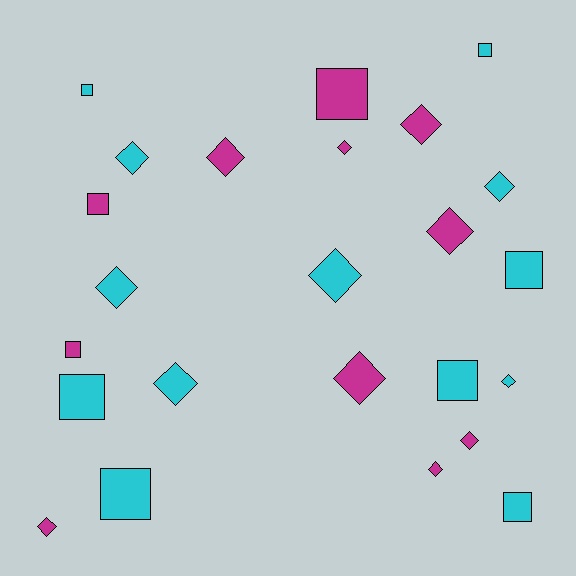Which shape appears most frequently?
Diamond, with 14 objects.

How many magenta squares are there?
There are 3 magenta squares.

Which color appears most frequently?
Cyan, with 13 objects.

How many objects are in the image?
There are 24 objects.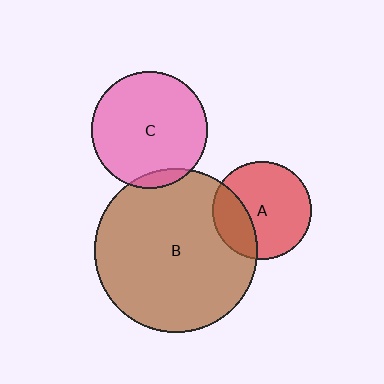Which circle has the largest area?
Circle B (brown).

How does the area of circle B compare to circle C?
Approximately 2.0 times.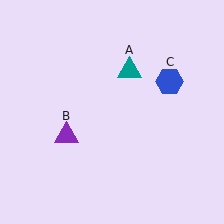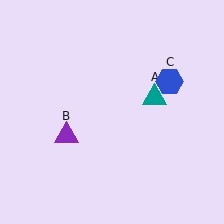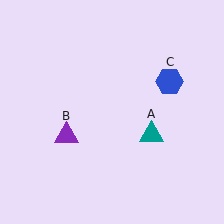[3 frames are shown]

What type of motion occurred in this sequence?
The teal triangle (object A) rotated clockwise around the center of the scene.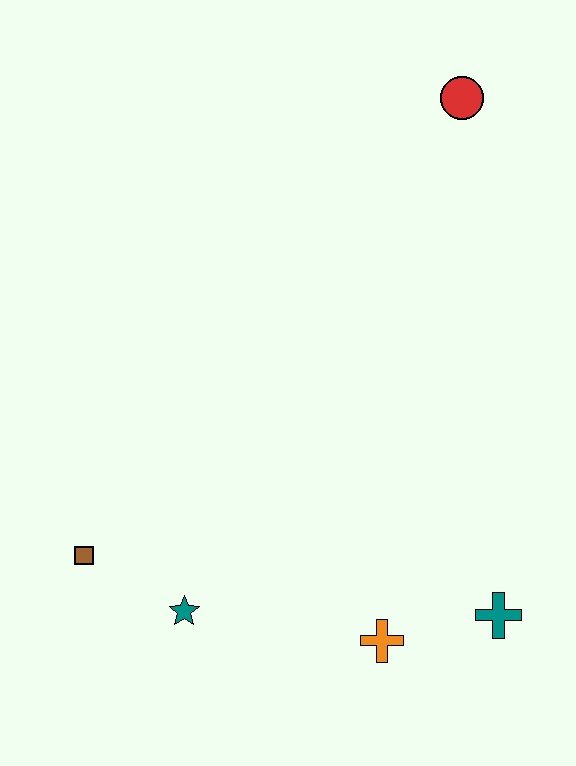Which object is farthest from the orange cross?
The red circle is farthest from the orange cross.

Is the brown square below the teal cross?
No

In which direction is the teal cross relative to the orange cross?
The teal cross is to the right of the orange cross.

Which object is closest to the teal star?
The brown square is closest to the teal star.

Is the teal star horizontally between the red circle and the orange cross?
No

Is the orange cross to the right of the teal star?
Yes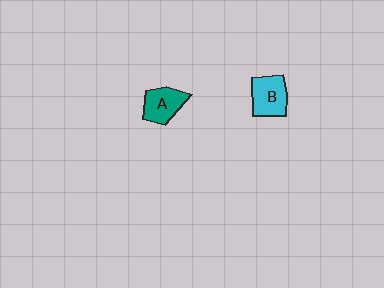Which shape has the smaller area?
Shape A (teal).